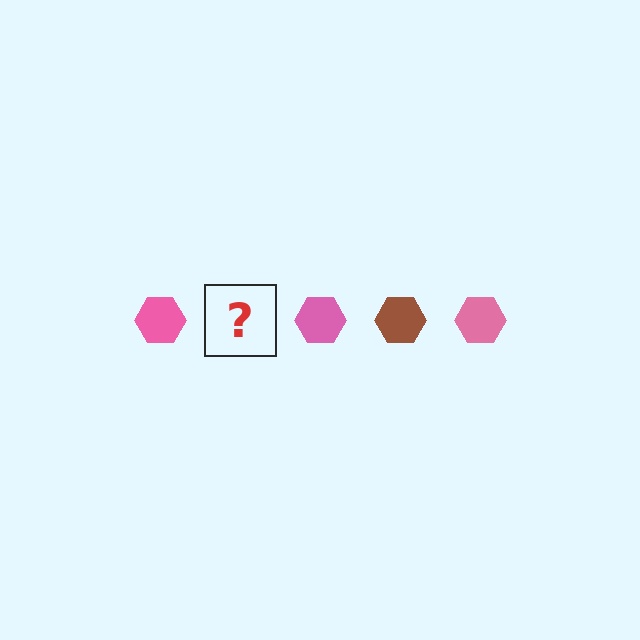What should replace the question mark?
The question mark should be replaced with a brown hexagon.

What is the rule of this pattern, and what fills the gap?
The rule is that the pattern cycles through pink, brown hexagons. The gap should be filled with a brown hexagon.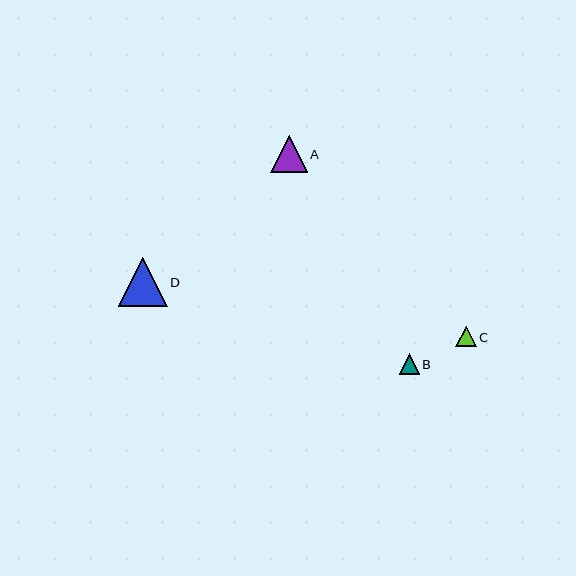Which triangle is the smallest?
Triangle B is the smallest with a size of approximately 20 pixels.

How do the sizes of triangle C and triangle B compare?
Triangle C and triangle B are approximately the same size.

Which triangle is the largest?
Triangle D is the largest with a size of approximately 49 pixels.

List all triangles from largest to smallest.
From largest to smallest: D, A, C, B.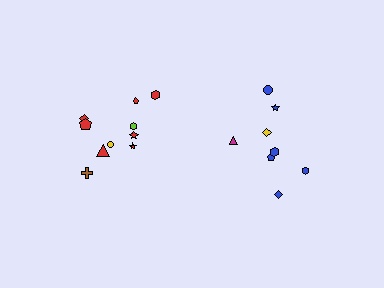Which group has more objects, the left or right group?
The left group.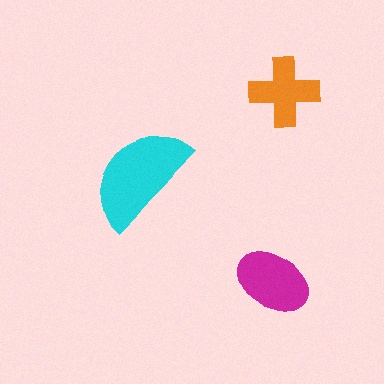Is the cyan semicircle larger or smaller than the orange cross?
Larger.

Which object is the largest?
The cyan semicircle.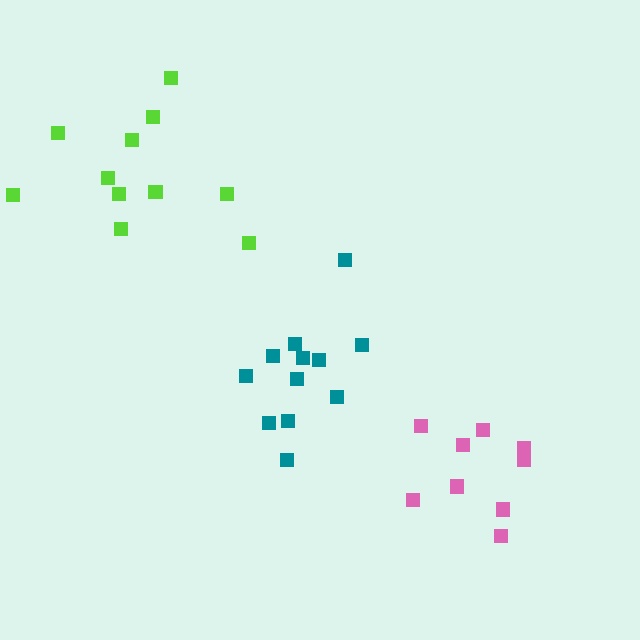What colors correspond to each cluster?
The clusters are colored: teal, lime, pink.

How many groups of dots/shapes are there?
There are 3 groups.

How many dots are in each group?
Group 1: 12 dots, Group 2: 11 dots, Group 3: 9 dots (32 total).